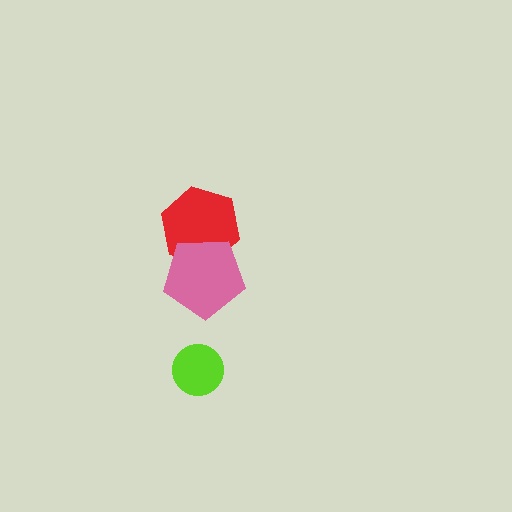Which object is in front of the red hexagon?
The pink pentagon is in front of the red hexagon.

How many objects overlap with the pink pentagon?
1 object overlaps with the pink pentagon.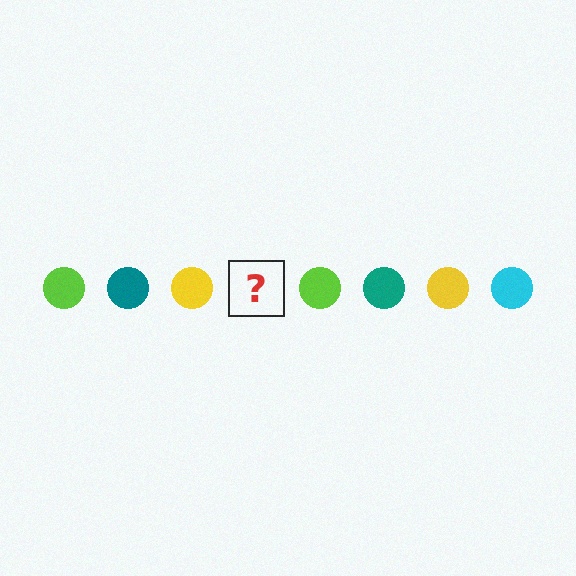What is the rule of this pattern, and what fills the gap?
The rule is that the pattern cycles through lime, teal, yellow, cyan circles. The gap should be filled with a cyan circle.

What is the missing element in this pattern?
The missing element is a cyan circle.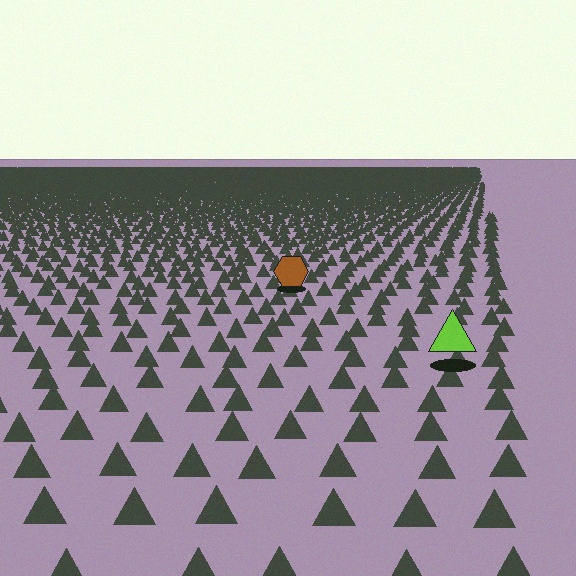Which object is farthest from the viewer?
The brown hexagon is farthest from the viewer. It appears smaller and the ground texture around it is denser.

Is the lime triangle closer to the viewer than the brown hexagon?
Yes. The lime triangle is closer — you can tell from the texture gradient: the ground texture is coarser near it.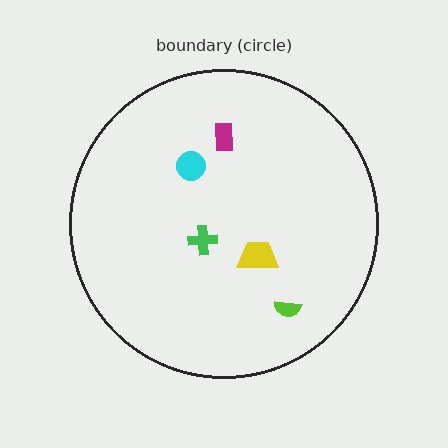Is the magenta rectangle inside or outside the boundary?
Inside.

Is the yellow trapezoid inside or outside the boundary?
Inside.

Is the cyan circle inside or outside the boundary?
Inside.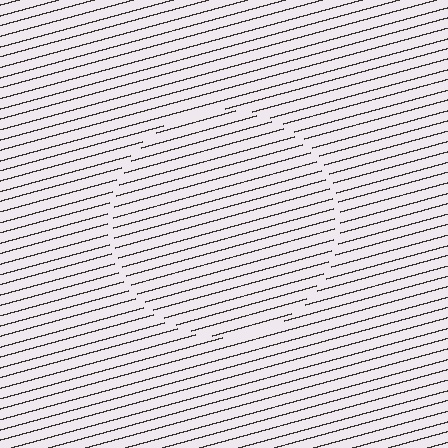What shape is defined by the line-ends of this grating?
An illusory circle. The interior of the shape contains the same grating, shifted by half a period — the contour is defined by the phase discontinuity where line-ends from the inner and outer gratings abut.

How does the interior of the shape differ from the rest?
The interior of the shape contains the same grating, shifted by half a period — the contour is defined by the phase discontinuity where line-ends from the inner and outer gratings abut.